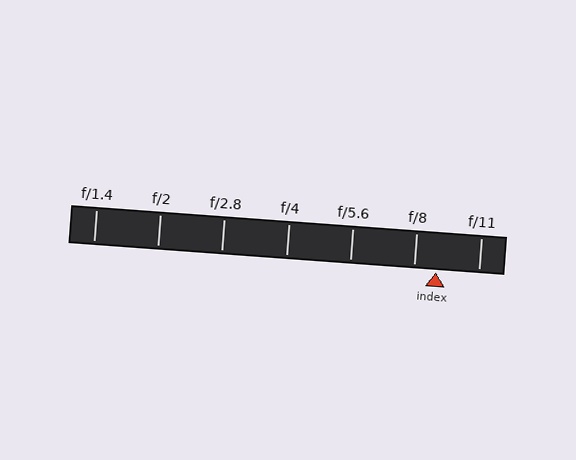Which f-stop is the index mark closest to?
The index mark is closest to f/8.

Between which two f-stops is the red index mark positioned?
The index mark is between f/8 and f/11.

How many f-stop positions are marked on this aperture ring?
There are 7 f-stop positions marked.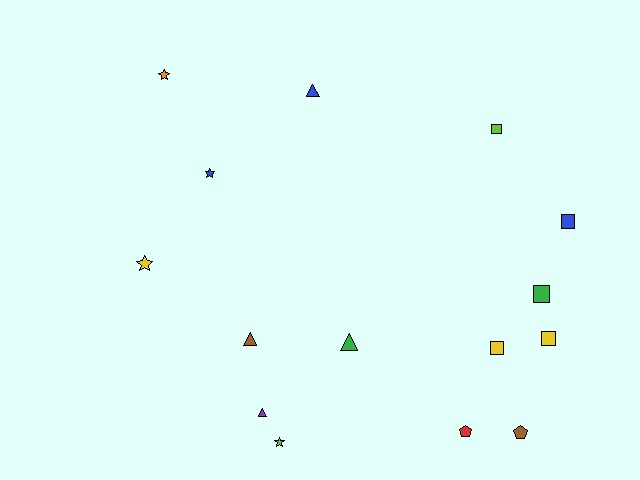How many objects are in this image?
There are 15 objects.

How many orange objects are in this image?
There is 1 orange object.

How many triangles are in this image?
There are 4 triangles.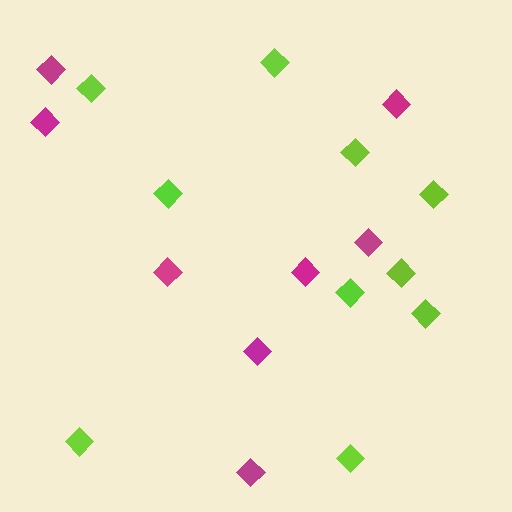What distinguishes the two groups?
There are 2 groups: one group of lime diamonds (10) and one group of magenta diamonds (8).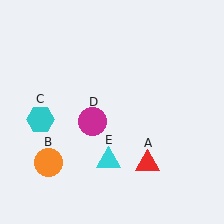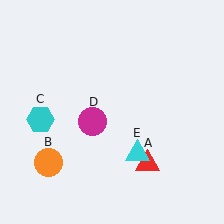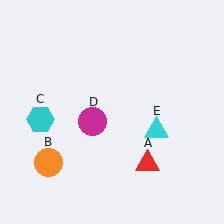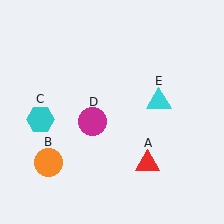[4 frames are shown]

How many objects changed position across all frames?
1 object changed position: cyan triangle (object E).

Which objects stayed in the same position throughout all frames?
Red triangle (object A) and orange circle (object B) and cyan hexagon (object C) and magenta circle (object D) remained stationary.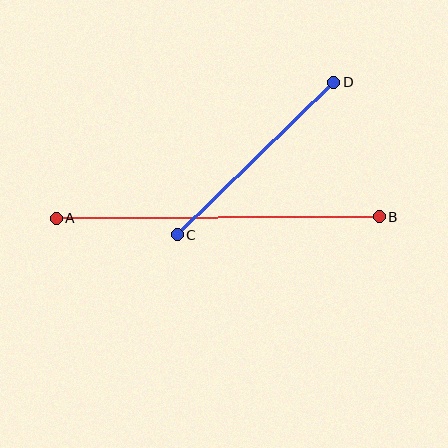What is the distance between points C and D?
The distance is approximately 219 pixels.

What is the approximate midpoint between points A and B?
The midpoint is at approximately (218, 218) pixels.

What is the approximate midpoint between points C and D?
The midpoint is at approximately (255, 159) pixels.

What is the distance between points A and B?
The distance is approximately 323 pixels.